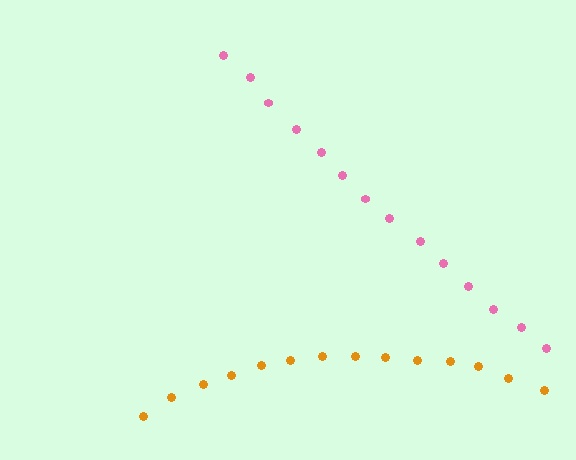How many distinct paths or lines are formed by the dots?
There are 2 distinct paths.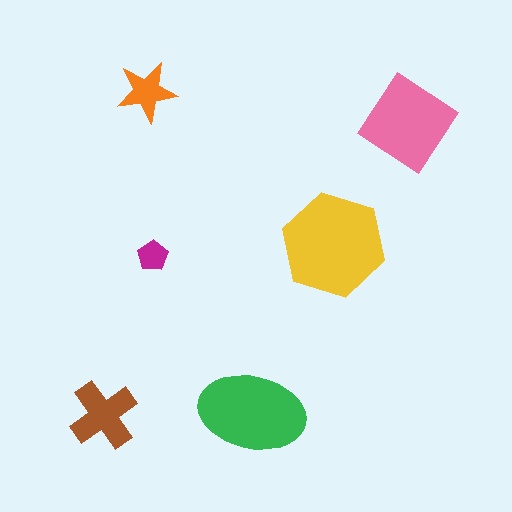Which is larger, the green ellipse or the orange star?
The green ellipse.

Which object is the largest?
The yellow hexagon.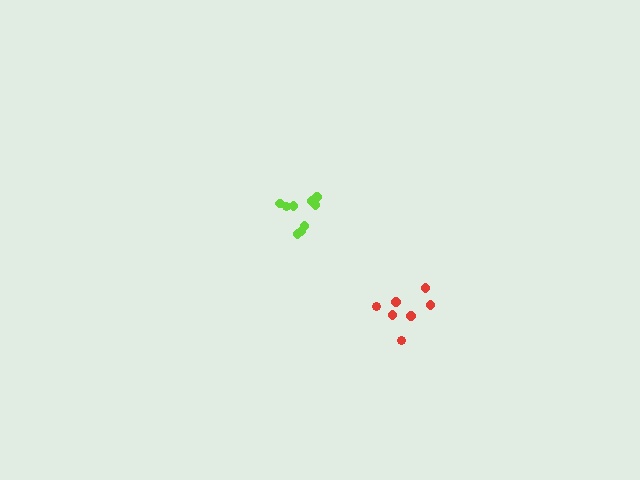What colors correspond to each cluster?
The clusters are colored: red, lime.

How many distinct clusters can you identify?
There are 2 distinct clusters.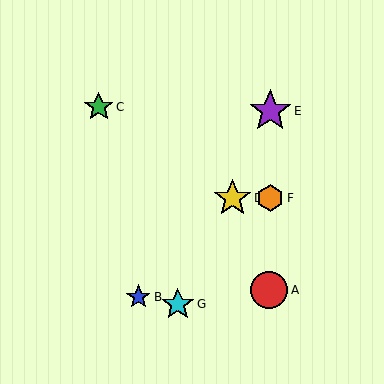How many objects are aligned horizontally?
2 objects (D, F) are aligned horizontally.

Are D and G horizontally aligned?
No, D is at y≈198 and G is at y≈304.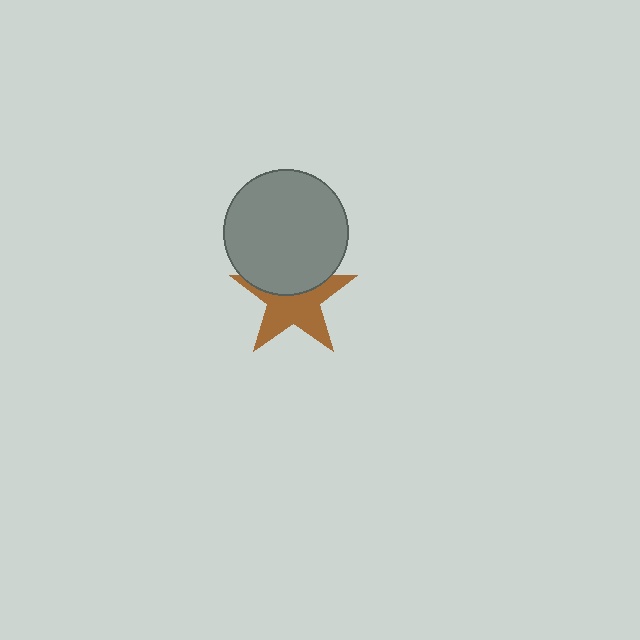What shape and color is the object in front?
The object in front is a gray circle.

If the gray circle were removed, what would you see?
You would see the complete brown star.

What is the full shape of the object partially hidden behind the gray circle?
The partially hidden object is a brown star.